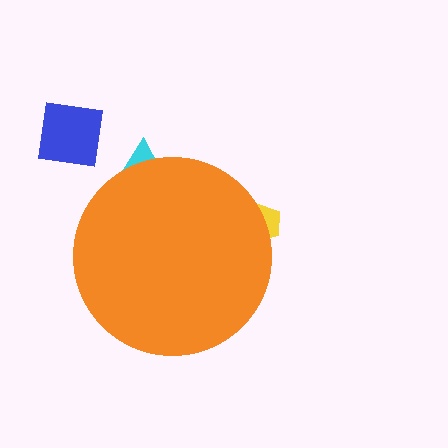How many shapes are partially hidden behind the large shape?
2 shapes are partially hidden.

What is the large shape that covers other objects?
An orange circle.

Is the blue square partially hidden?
No, the blue square is fully visible.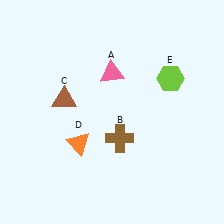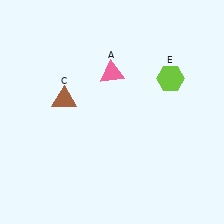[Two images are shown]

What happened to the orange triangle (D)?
The orange triangle (D) was removed in Image 2. It was in the bottom-left area of Image 1.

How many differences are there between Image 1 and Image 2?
There are 2 differences between the two images.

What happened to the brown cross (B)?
The brown cross (B) was removed in Image 2. It was in the bottom-right area of Image 1.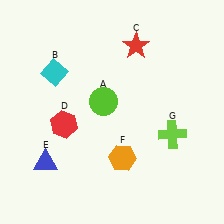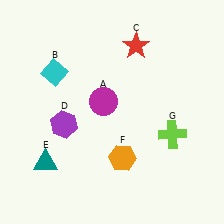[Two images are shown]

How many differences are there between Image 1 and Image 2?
There are 3 differences between the two images.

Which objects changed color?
A changed from lime to magenta. D changed from red to purple. E changed from blue to teal.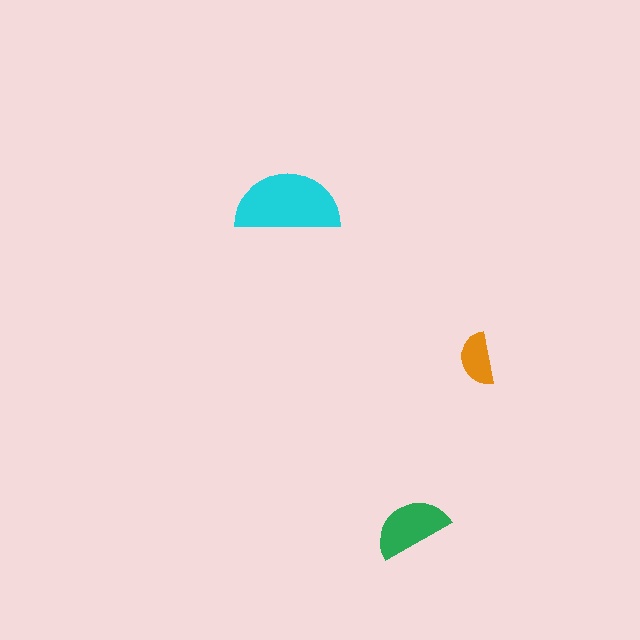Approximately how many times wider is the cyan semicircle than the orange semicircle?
About 2 times wider.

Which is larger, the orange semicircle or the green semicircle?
The green one.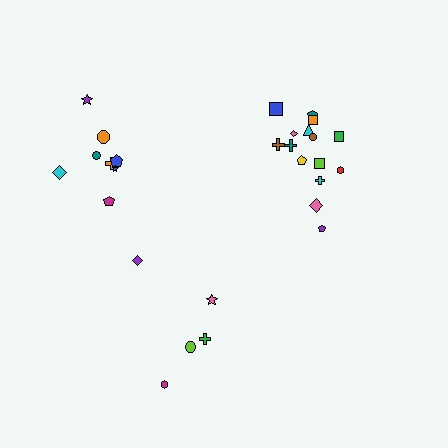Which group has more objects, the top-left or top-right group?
The top-right group.